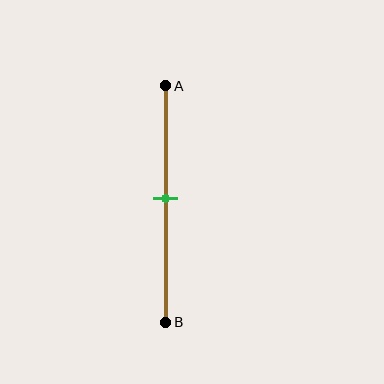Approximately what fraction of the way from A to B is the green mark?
The green mark is approximately 50% of the way from A to B.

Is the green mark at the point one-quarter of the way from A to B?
No, the mark is at about 50% from A, not at the 25% one-quarter point.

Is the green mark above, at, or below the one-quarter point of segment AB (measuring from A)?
The green mark is below the one-quarter point of segment AB.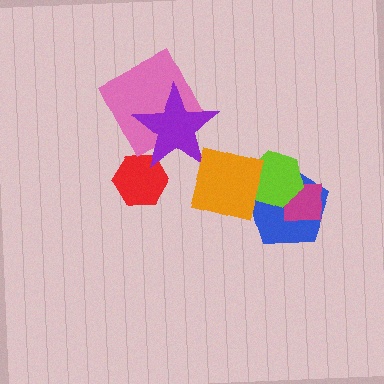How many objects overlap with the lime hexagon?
3 objects overlap with the lime hexagon.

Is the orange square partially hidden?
No, no other shape covers it.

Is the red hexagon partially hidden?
Yes, it is partially covered by another shape.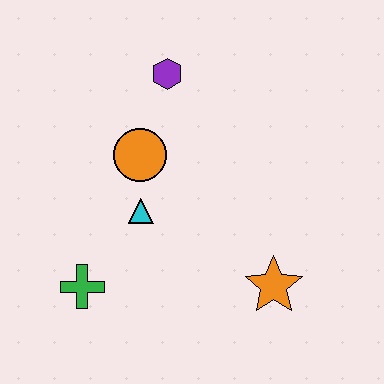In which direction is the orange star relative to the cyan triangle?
The orange star is to the right of the cyan triangle.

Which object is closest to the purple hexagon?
The orange circle is closest to the purple hexagon.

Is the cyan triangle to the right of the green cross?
Yes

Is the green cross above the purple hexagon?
No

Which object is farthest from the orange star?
The purple hexagon is farthest from the orange star.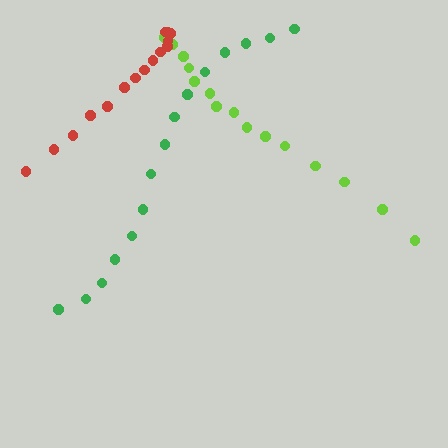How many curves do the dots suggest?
There are 3 distinct paths.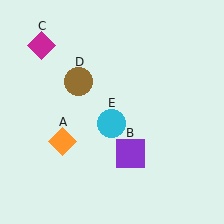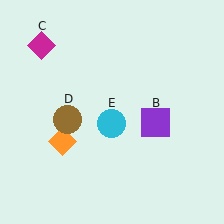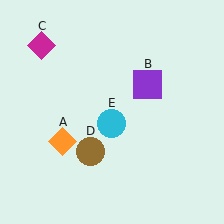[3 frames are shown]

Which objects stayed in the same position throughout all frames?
Orange diamond (object A) and magenta diamond (object C) and cyan circle (object E) remained stationary.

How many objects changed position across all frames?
2 objects changed position: purple square (object B), brown circle (object D).